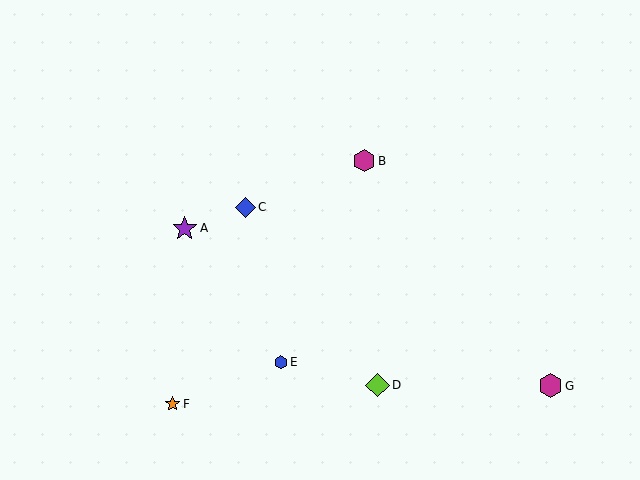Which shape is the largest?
The purple star (labeled A) is the largest.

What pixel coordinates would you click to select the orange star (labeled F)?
Click at (172, 404) to select the orange star F.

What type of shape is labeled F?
Shape F is an orange star.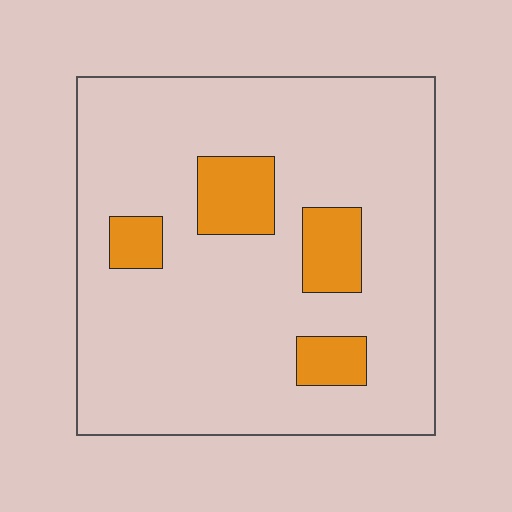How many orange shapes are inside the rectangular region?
4.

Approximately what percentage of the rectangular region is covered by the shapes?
Approximately 15%.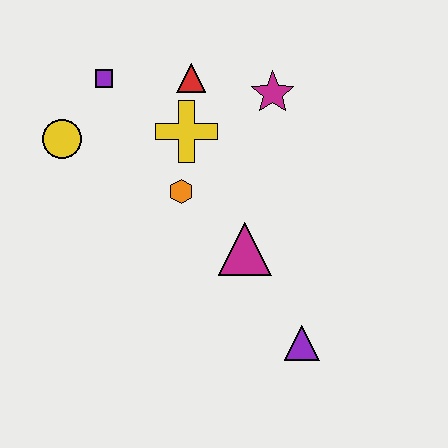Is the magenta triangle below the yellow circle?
Yes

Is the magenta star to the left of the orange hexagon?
No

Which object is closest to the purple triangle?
The magenta triangle is closest to the purple triangle.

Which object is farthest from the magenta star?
The purple triangle is farthest from the magenta star.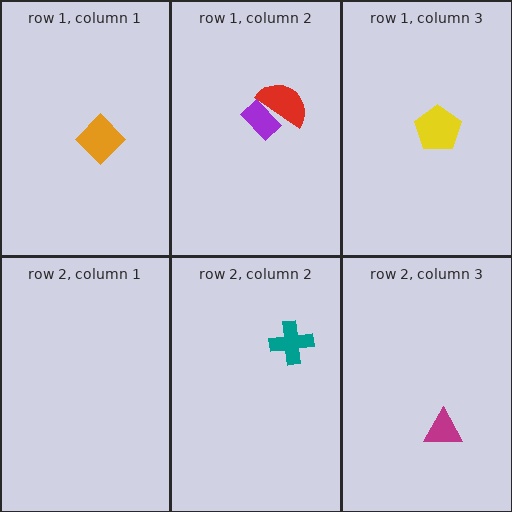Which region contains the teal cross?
The row 2, column 2 region.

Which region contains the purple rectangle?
The row 1, column 2 region.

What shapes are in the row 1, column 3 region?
The yellow pentagon.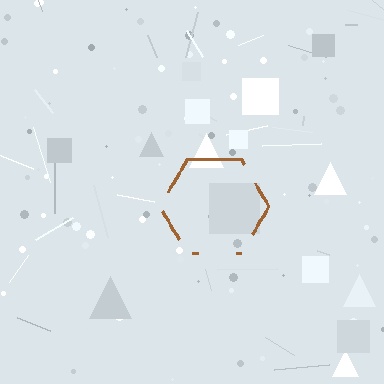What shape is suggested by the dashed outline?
The dashed outline suggests a hexagon.